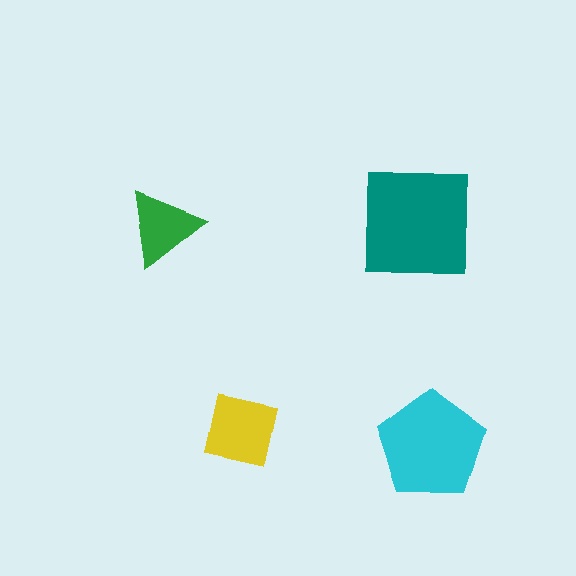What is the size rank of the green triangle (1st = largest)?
4th.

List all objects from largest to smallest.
The teal square, the cyan pentagon, the yellow square, the green triangle.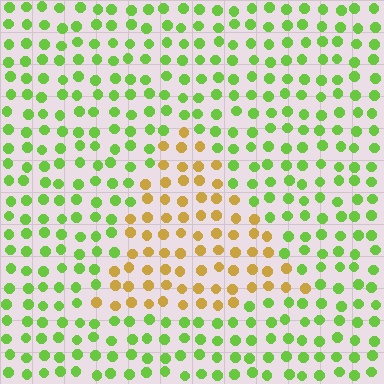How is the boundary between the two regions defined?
The boundary is defined purely by a slight shift in hue (about 59 degrees). Spacing, size, and orientation are identical on both sides.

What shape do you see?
I see a triangle.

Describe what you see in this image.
The image is filled with small lime elements in a uniform arrangement. A triangle-shaped region is visible where the elements are tinted to a slightly different hue, forming a subtle color boundary.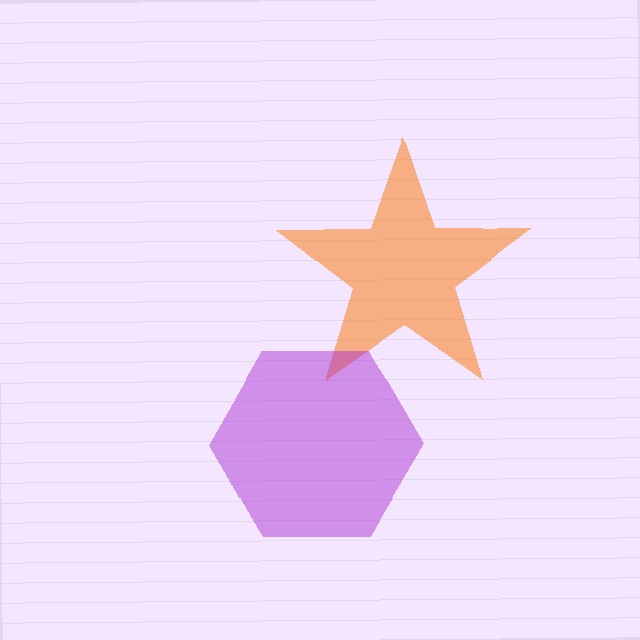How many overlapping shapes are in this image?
There are 2 overlapping shapes in the image.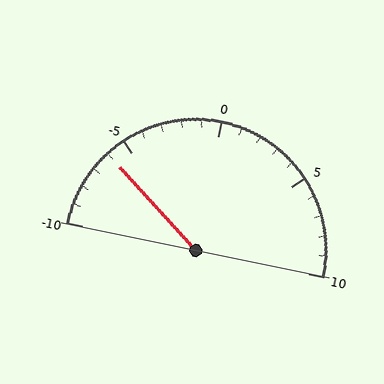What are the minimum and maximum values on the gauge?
The gauge ranges from -10 to 10.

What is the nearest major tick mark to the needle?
The nearest major tick mark is -5.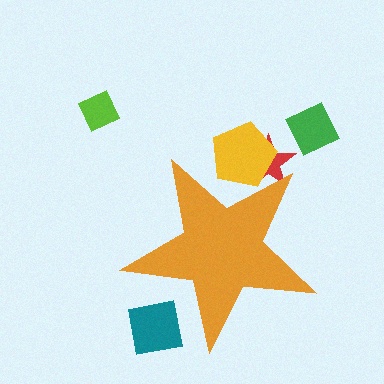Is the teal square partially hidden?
Yes, the teal square is partially hidden behind the orange star.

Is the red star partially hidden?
Yes, the red star is partially hidden behind the orange star.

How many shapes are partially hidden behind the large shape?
3 shapes are partially hidden.